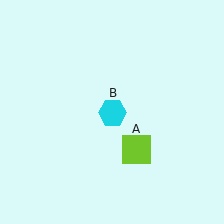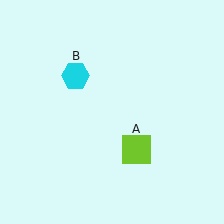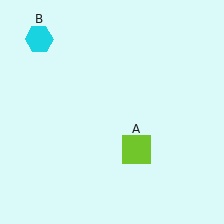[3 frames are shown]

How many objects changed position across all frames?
1 object changed position: cyan hexagon (object B).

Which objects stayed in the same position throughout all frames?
Lime square (object A) remained stationary.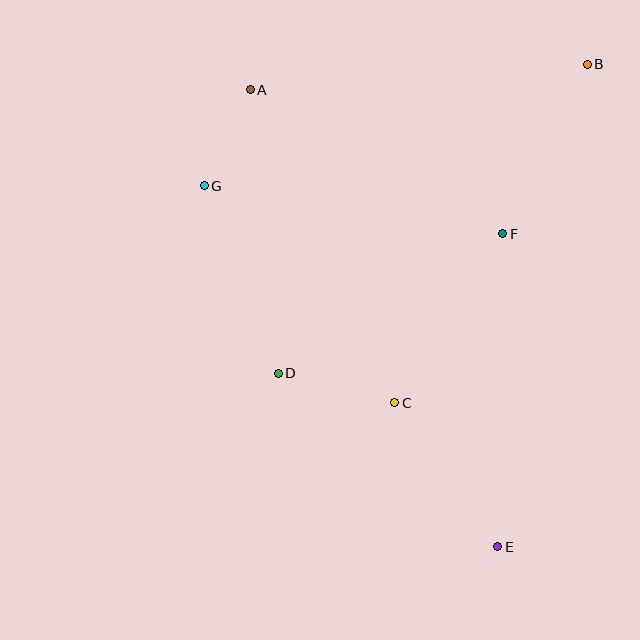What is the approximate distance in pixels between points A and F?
The distance between A and F is approximately 291 pixels.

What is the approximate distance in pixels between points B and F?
The distance between B and F is approximately 189 pixels.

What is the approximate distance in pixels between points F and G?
The distance between F and G is approximately 303 pixels.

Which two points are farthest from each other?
Points A and E are farthest from each other.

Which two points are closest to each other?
Points A and G are closest to each other.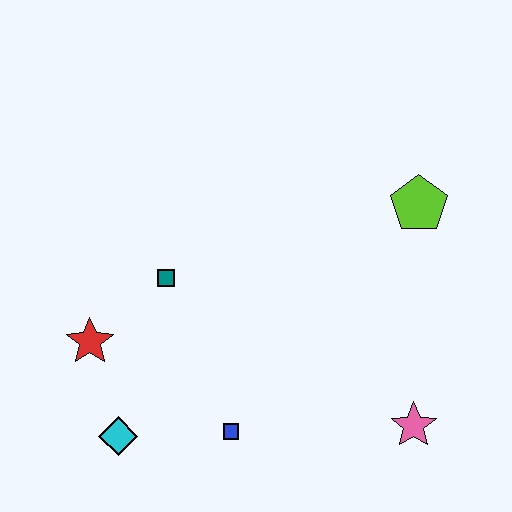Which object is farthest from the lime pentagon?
The cyan diamond is farthest from the lime pentagon.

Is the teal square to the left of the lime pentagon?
Yes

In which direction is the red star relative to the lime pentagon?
The red star is to the left of the lime pentagon.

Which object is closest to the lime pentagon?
The pink star is closest to the lime pentagon.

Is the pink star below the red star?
Yes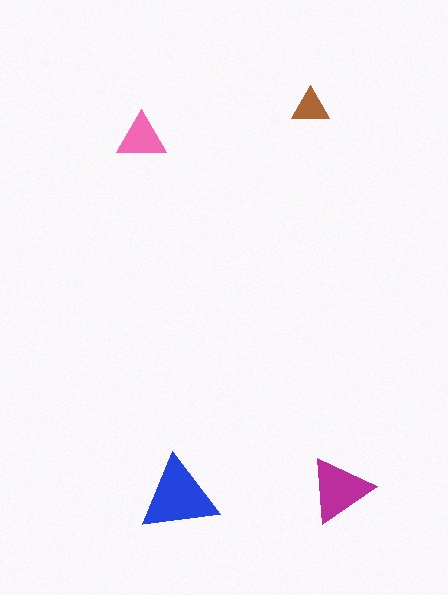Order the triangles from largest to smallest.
the blue one, the magenta one, the pink one, the brown one.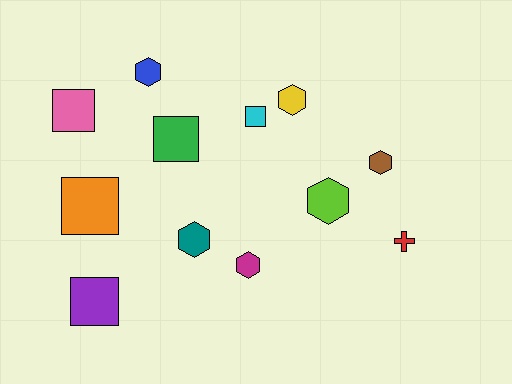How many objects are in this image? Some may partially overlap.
There are 12 objects.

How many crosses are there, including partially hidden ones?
There is 1 cross.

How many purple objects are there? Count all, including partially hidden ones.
There is 1 purple object.